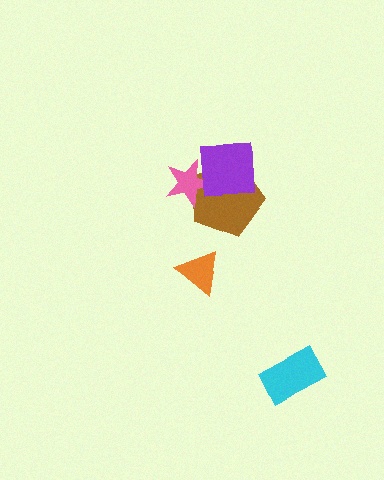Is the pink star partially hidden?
Yes, it is partially covered by another shape.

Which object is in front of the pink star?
The purple square is in front of the pink star.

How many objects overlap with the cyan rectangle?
0 objects overlap with the cyan rectangle.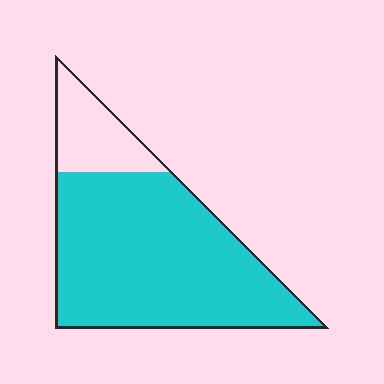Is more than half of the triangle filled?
Yes.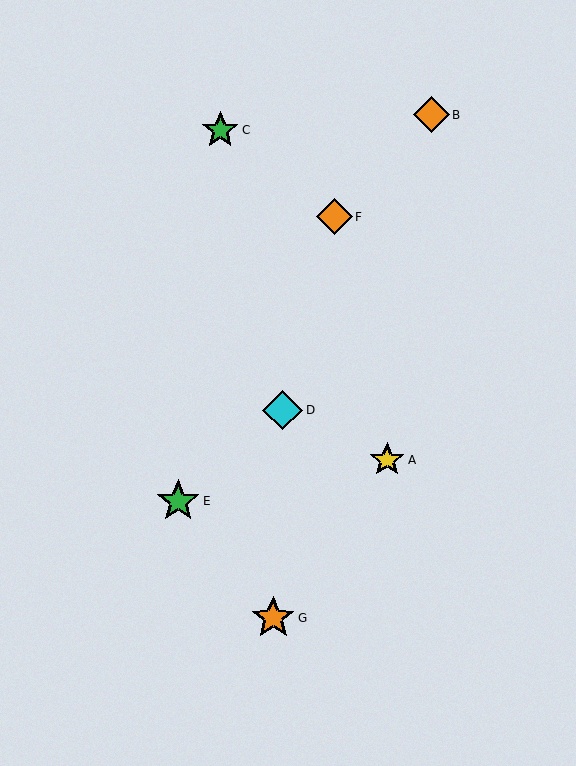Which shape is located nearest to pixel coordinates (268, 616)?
The orange star (labeled G) at (273, 618) is nearest to that location.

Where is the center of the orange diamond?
The center of the orange diamond is at (432, 115).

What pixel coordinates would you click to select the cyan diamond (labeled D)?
Click at (283, 410) to select the cyan diamond D.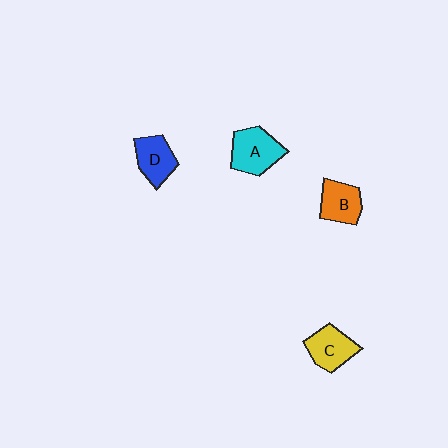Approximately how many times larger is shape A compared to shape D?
Approximately 1.3 times.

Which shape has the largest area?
Shape A (cyan).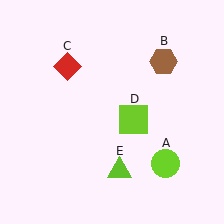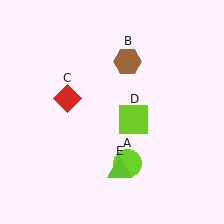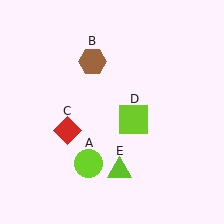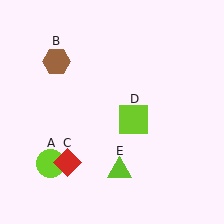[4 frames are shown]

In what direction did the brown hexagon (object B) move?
The brown hexagon (object B) moved left.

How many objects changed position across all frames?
3 objects changed position: lime circle (object A), brown hexagon (object B), red diamond (object C).